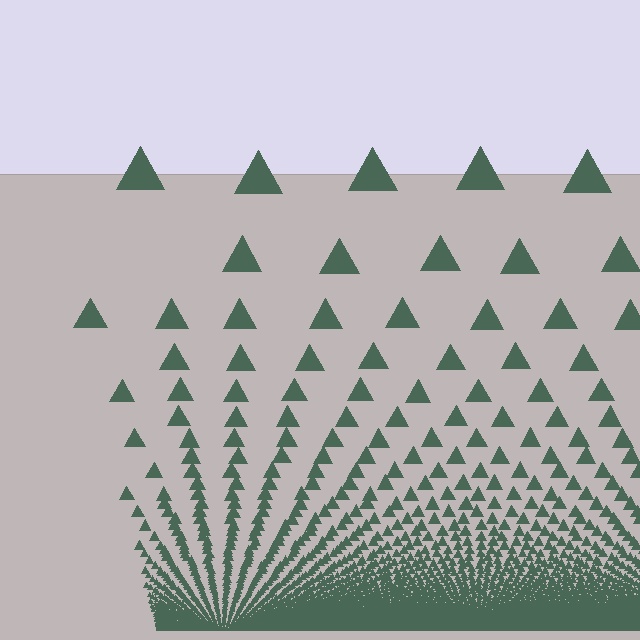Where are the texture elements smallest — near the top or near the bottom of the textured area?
Near the bottom.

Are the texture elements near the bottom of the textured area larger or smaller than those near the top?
Smaller. The gradient is inverted — elements near the bottom are smaller and denser.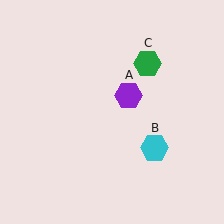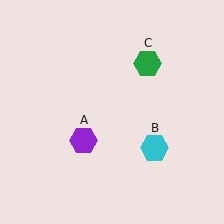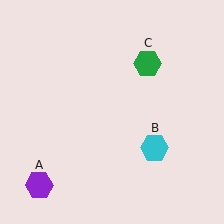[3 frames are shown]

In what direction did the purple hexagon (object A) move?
The purple hexagon (object A) moved down and to the left.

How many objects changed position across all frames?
1 object changed position: purple hexagon (object A).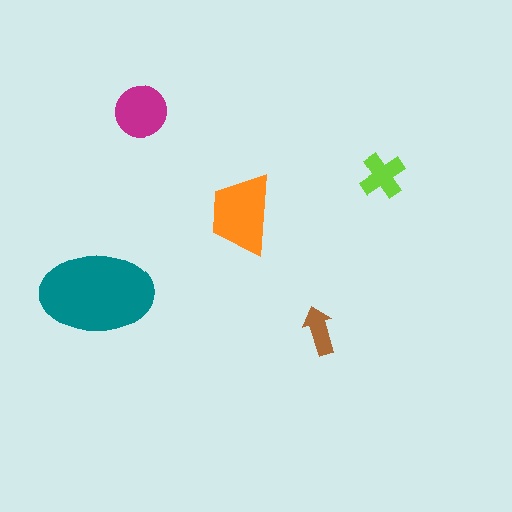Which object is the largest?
The teal ellipse.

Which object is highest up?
The magenta circle is topmost.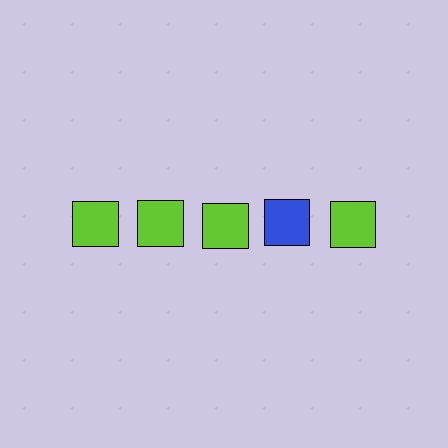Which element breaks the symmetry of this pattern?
The blue square in the top row, second from right column breaks the symmetry. All other shapes are lime squares.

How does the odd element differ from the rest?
It has a different color: blue instead of lime.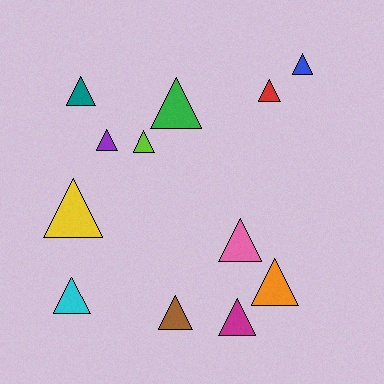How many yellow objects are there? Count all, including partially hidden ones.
There is 1 yellow object.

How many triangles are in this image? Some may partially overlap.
There are 12 triangles.